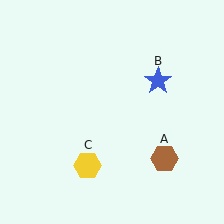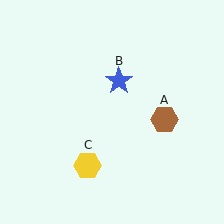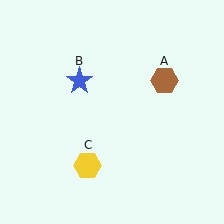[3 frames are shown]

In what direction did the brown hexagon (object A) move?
The brown hexagon (object A) moved up.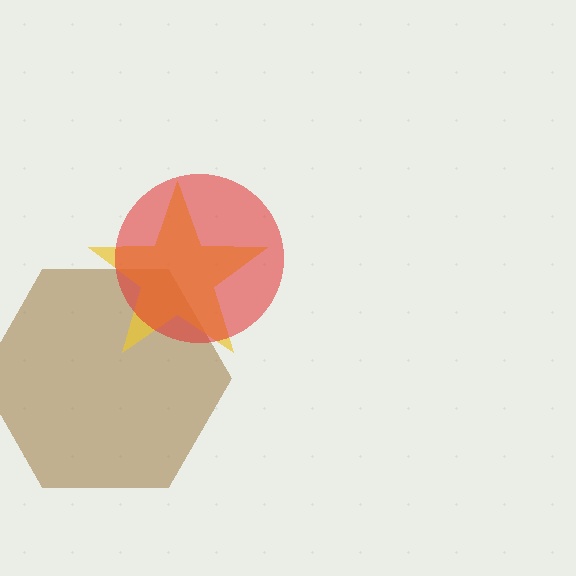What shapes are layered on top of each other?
The layered shapes are: a brown hexagon, a yellow star, a red circle.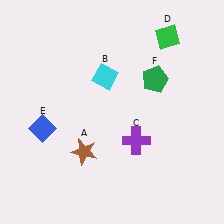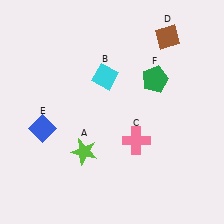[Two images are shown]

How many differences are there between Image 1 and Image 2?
There are 3 differences between the two images.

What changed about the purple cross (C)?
In Image 1, C is purple. In Image 2, it changed to pink.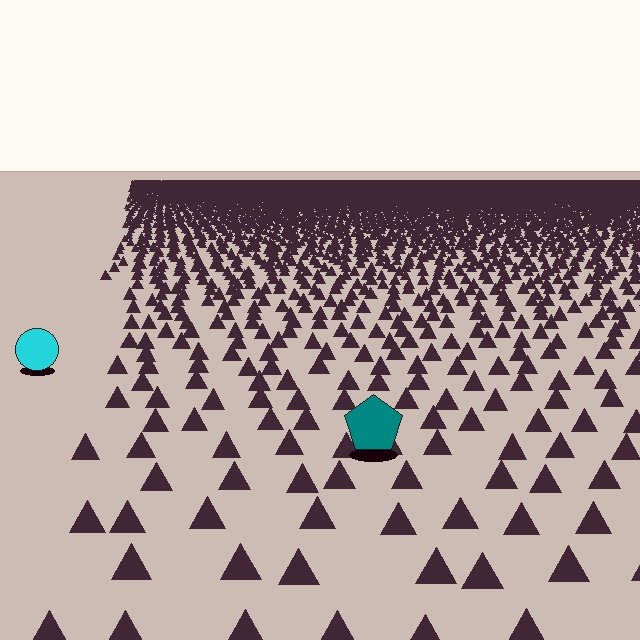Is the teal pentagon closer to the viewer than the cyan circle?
Yes. The teal pentagon is closer — you can tell from the texture gradient: the ground texture is coarser near it.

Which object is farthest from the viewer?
The cyan circle is farthest from the viewer. It appears smaller and the ground texture around it is denser.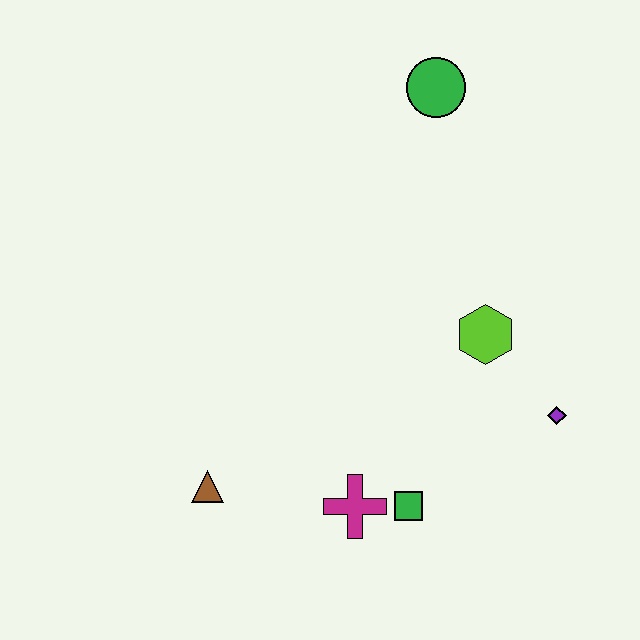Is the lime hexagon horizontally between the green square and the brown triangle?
No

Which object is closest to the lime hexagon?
The purple diamond is closest to the lime hexagon.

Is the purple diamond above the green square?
Yes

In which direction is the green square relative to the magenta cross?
The green square is to the right of the magenta cross.